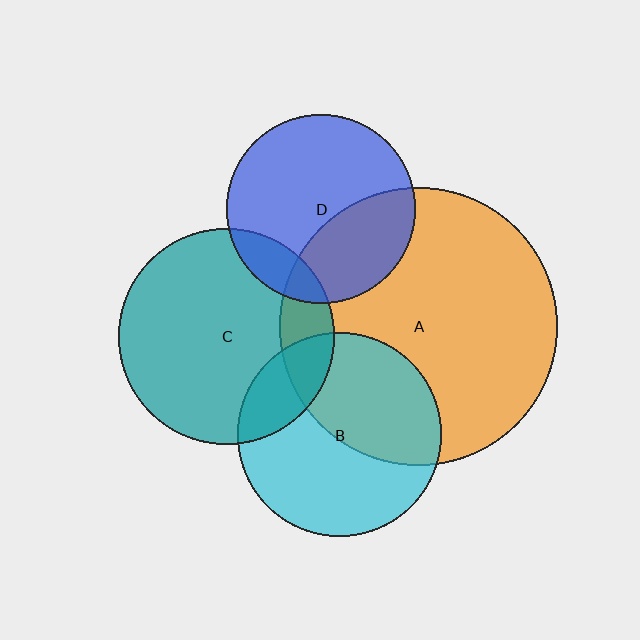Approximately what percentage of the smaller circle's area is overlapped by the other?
Approximately 20%.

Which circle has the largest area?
Circle A (orange).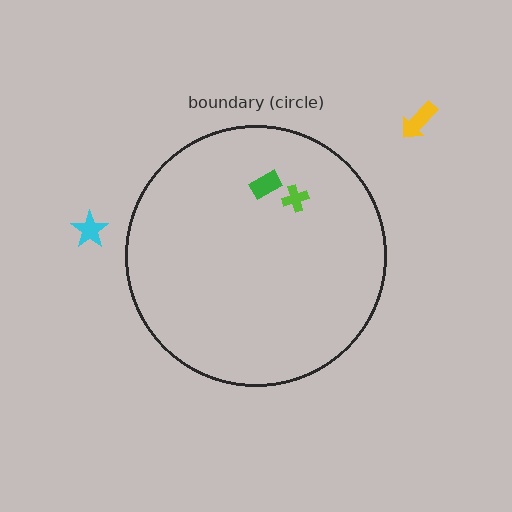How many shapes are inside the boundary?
2 inside, 2 outside.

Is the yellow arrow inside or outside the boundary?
Outside.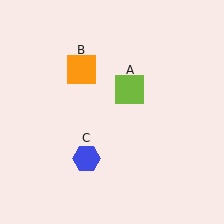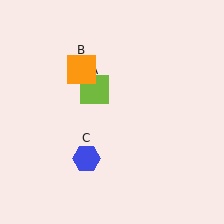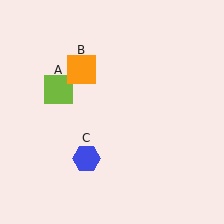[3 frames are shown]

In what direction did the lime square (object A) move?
The lime square (object A) moved left.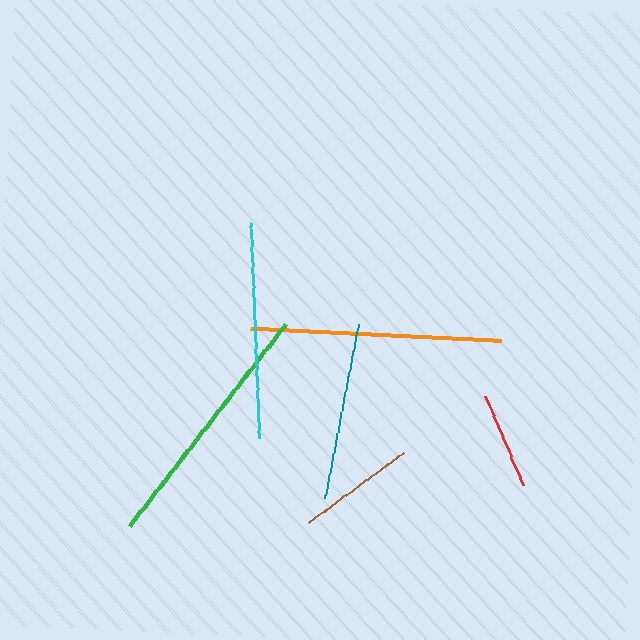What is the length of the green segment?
The green segment is approximately 255 pixels long.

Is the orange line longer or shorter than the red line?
The orange line is longer than the red line.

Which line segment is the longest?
The green line is the longest at approximately 255 pixels.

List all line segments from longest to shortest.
From longest to shortest: green, orange, cyan, teal, brown, red.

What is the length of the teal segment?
The teal segment is approximately 178 pixels long.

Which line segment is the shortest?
The red line is the shortest at approximately 97 pixels.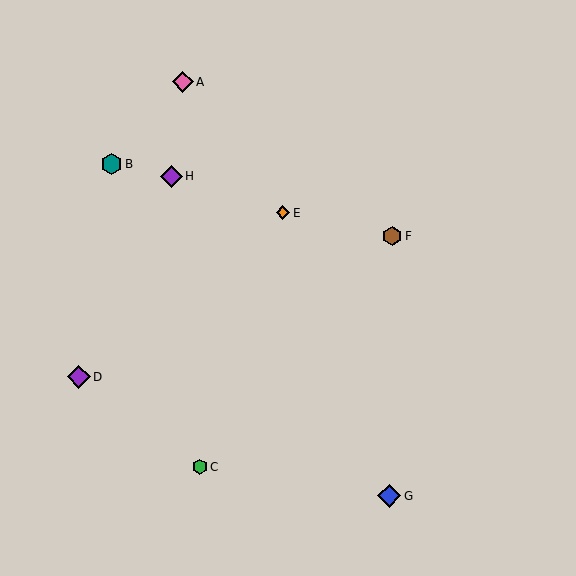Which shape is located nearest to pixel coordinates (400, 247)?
The brown hexagon (labeled F) at (392, 236) is nearest to that location.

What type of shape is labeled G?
Shape G is a blue diamond.